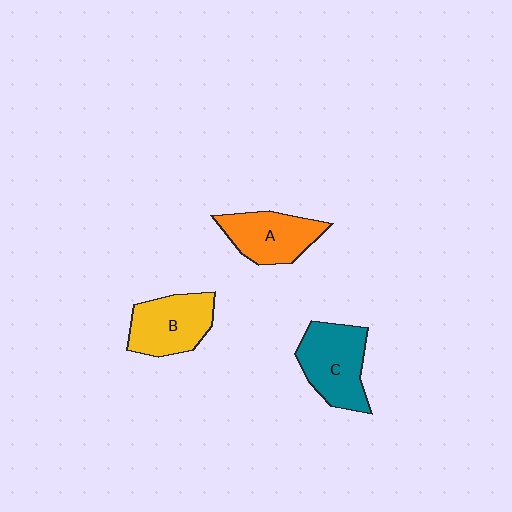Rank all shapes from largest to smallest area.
From largest to smallest: C (teal), B (yellow), A (orange).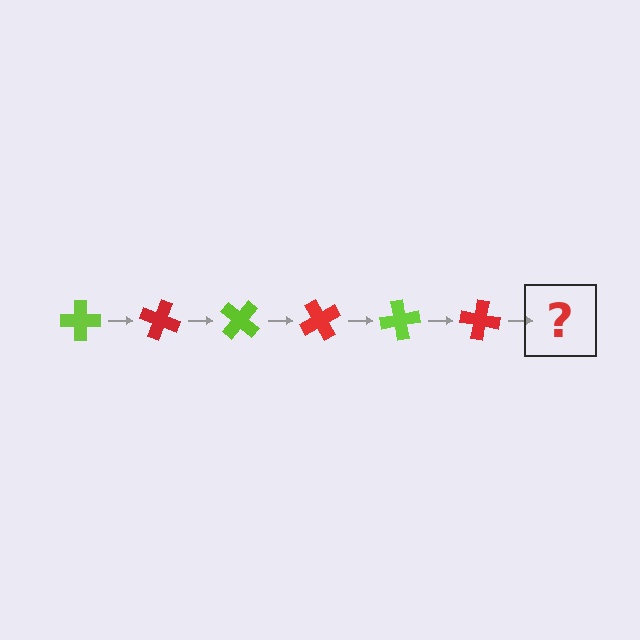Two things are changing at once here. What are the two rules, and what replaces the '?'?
The two rules are that it rotates 20 degrees each step and the color cycles through lime and red. The '?' should be a lime cross, rotated 120 degrees from the start.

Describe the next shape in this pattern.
It should be a lime cross, rotated 120 degrees from the start.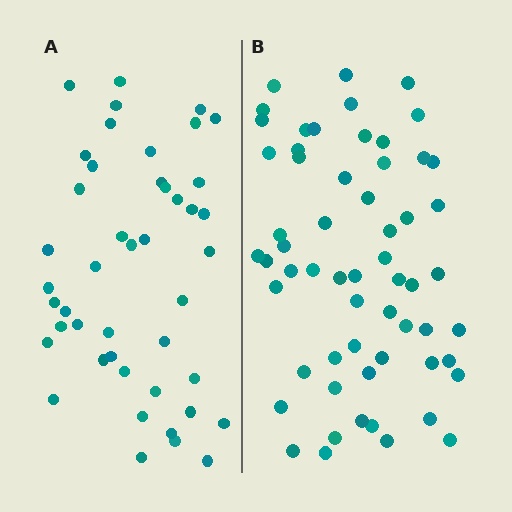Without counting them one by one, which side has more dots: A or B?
Region B (the right region) has more dots.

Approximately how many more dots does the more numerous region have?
Region B has approximately 15 more dots than region A.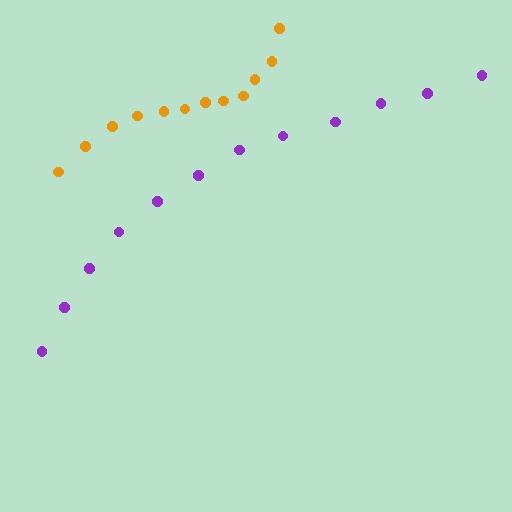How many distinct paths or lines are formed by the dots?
There are 2 distinct paths.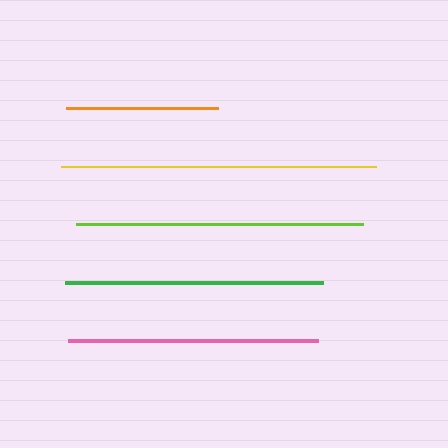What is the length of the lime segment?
The lime segment is approximately 287 pixels long.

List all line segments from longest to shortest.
From longest to shortest: yellow, lime, green, pink, orange.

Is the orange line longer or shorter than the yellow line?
The yellow line is longer than the orange line.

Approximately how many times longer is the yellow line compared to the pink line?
The yellow line is approximately 1.3 times the length of the pink line.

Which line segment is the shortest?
The orange line is the shortest at approximately 153 pixels.